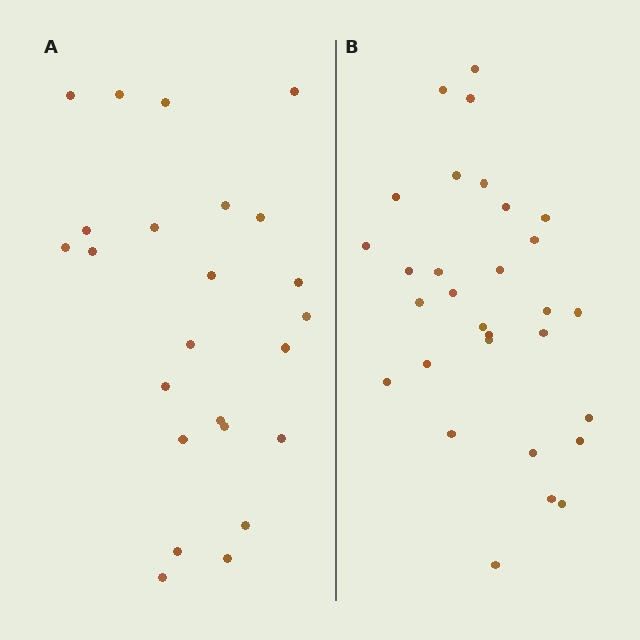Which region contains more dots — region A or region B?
Region B (the right region) has more dots.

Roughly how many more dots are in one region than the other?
Region B has about 6 more dots than region A.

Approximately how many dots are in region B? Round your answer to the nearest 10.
About 30 dots.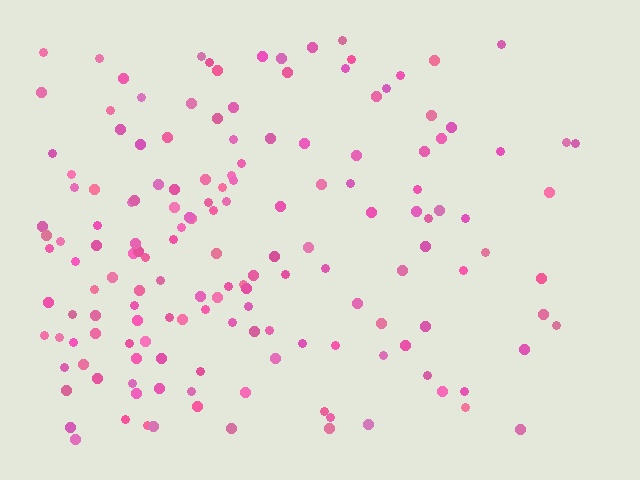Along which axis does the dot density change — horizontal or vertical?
Horizontal.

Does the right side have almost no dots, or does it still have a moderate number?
Still a moderate number, just noticeably fewer than the left.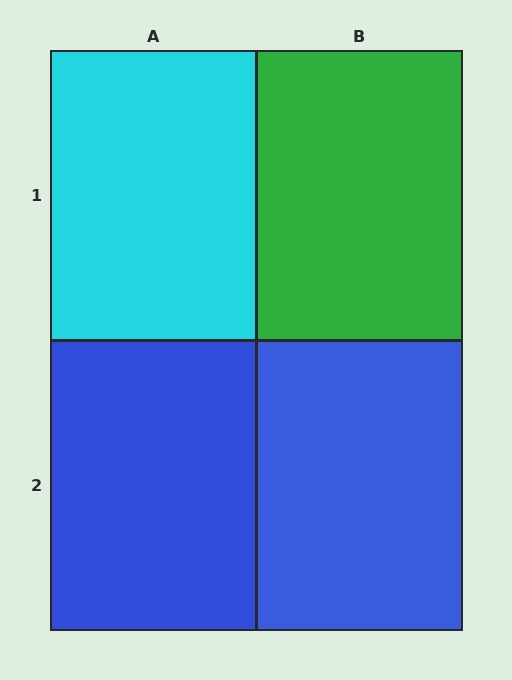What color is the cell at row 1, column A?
Cyan.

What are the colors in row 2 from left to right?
Blue, blue.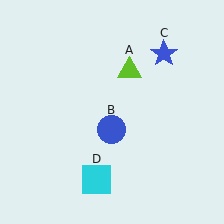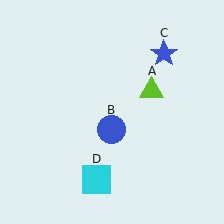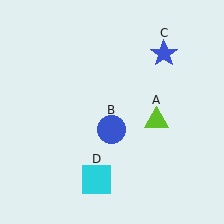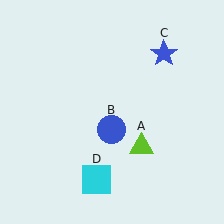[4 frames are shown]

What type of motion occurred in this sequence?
The lime triangle (object A) rotated clockwise around the center of the scene.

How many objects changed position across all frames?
1 object changed position: lime triangle (object A).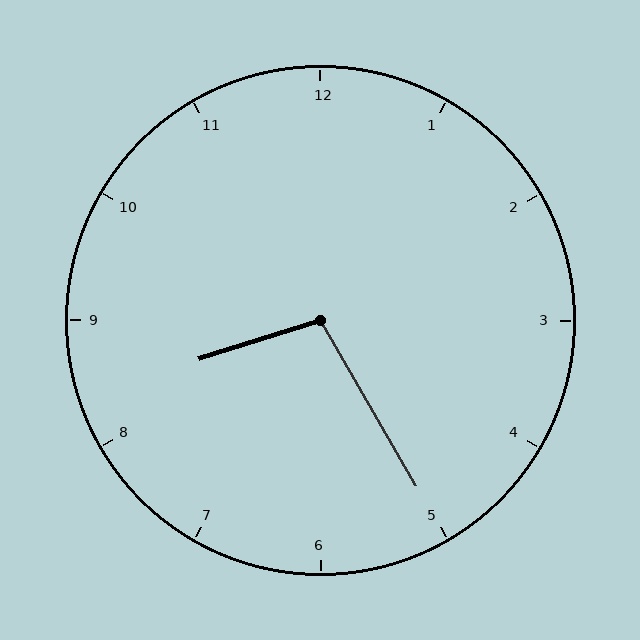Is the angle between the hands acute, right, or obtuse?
It is obtuse.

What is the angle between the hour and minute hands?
Approximately 102 degrees.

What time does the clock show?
8:25.